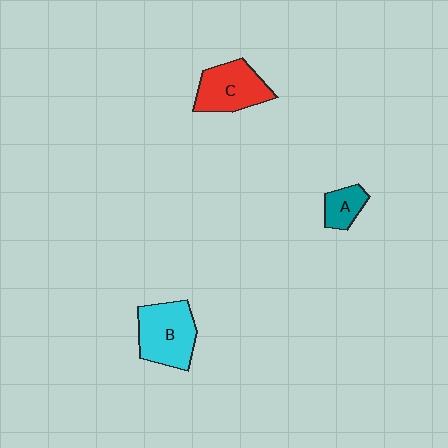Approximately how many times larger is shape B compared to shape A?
Approximately 2.3 times.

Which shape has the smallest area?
Shape A (teal).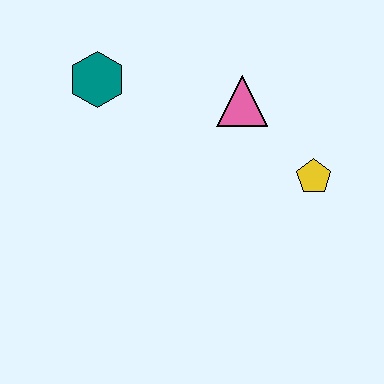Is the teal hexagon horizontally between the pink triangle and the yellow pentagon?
No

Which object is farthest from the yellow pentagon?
The teal hexagon is farthest from the yellow pentagon.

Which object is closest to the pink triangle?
The yellow pentagon is closest to the pink triangle.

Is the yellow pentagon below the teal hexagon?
Yes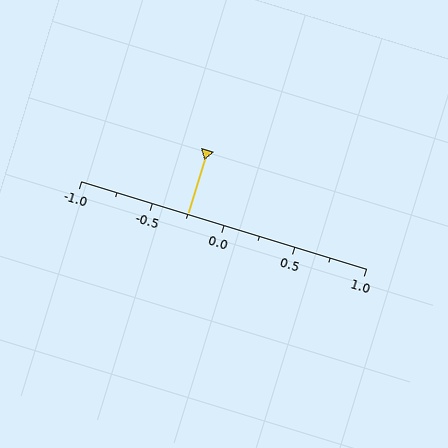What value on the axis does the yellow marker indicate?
The marker indicates approximately -0.25.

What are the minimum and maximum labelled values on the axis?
The axis runs from -1.0 to 1.0.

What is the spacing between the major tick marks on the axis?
The major ticks are spaced 0.5 apart.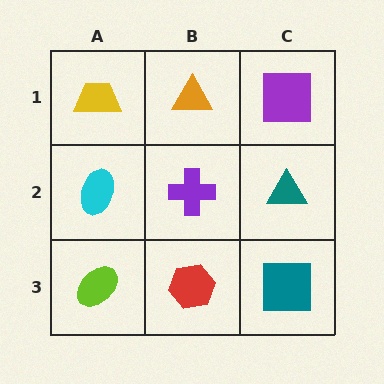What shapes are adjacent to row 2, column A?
A yellow trapezoid (row 1, column A), a lime ellipse (row 3, column A), a purple cross (row 2, column B).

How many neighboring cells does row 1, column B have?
3.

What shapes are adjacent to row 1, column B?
A purple cross (row 2, column B), a yellow trapezoid (row 1, column A), a purple square (row 1, column C).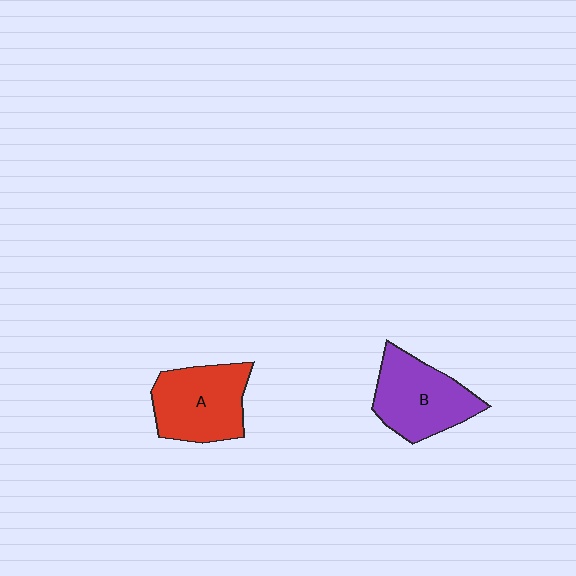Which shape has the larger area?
Shape A (red).